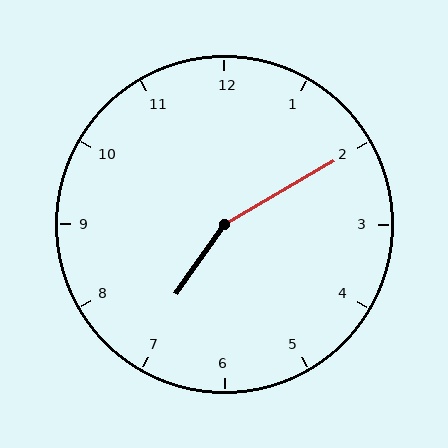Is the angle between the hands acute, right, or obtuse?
It is obtuse.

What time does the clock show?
7:10.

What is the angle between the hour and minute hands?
Approximately 155 degrees.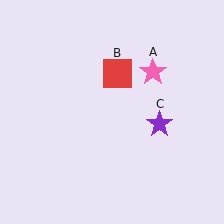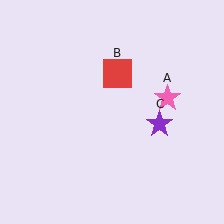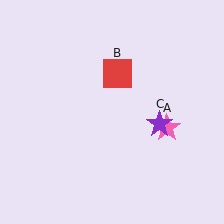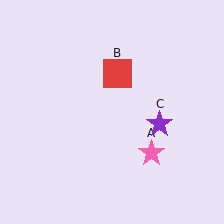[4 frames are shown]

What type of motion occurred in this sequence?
The pink star (object A) rotated clockwise around the center of the scene.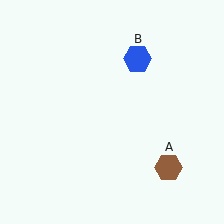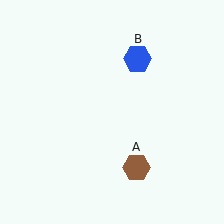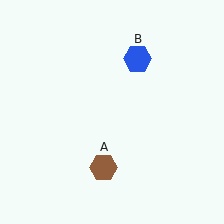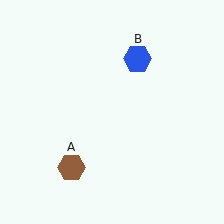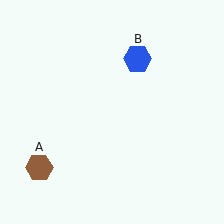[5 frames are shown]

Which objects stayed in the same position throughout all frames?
Blue hexagon (object B) remained stationary.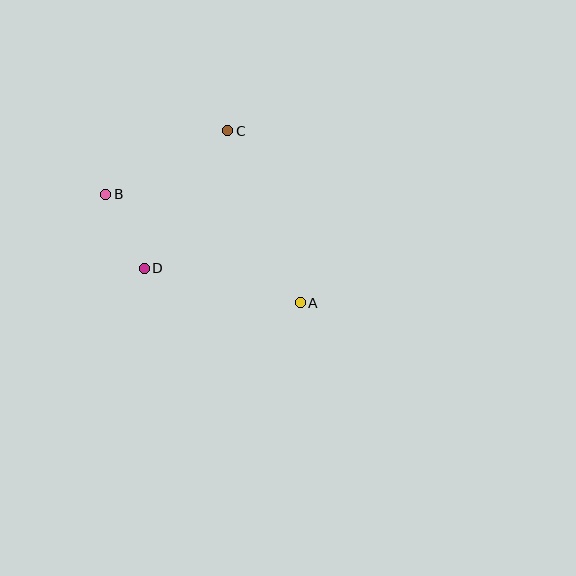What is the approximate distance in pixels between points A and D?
The distance between A and D is approximately 160 pixels.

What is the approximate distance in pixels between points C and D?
The distance between C and D is approximately 161 pixels.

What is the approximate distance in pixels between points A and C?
The distance between A and C is approximately 186 pixels.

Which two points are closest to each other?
Points B and D are closest to each other.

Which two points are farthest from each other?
Points A and B are farthest from each other.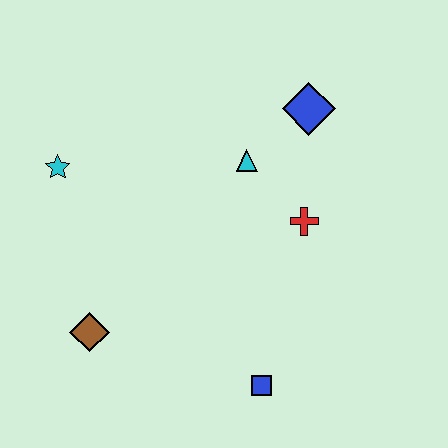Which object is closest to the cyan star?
The brown diamond is closest to the cyan star.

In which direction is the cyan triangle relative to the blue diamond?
The cyan triangle is to the left of the blue diamond.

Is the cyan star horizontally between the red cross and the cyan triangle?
No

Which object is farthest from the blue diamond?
The brown diamond is farthest from the blue diamond.